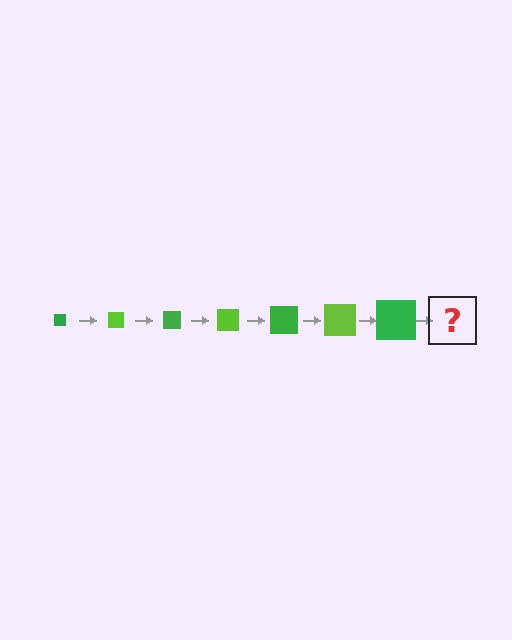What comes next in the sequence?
The next element should be a lime square, larger than the previous one.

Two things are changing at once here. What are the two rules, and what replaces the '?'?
The two rules are that the square grows larger each step and the color cycles through green and lime. The '?' should be a lime square, larger than the previous one.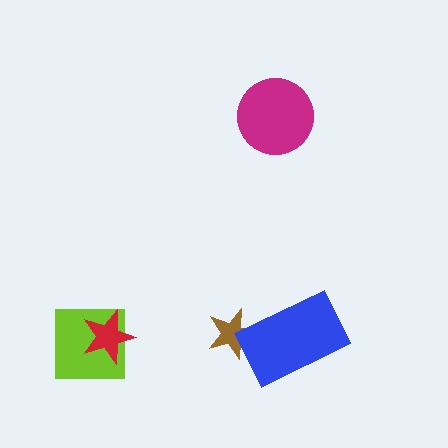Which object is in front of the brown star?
The blue rectangle is in front of the brown star.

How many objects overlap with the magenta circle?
0 objects overlap with the magenta circle.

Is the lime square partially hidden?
Yes, it is partially covered by another shape.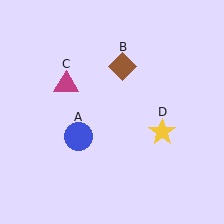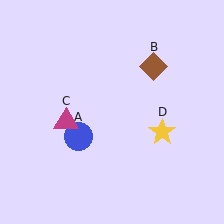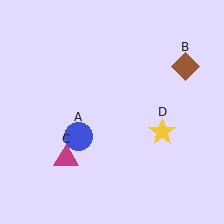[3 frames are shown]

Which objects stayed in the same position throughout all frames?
Blue circle (object A) and yellow star (object D) remained stationary.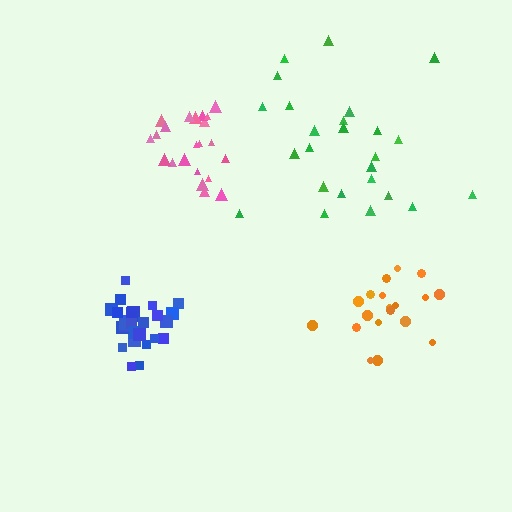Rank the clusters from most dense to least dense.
blue, pink, orange, green.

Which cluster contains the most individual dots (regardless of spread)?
Blue (27).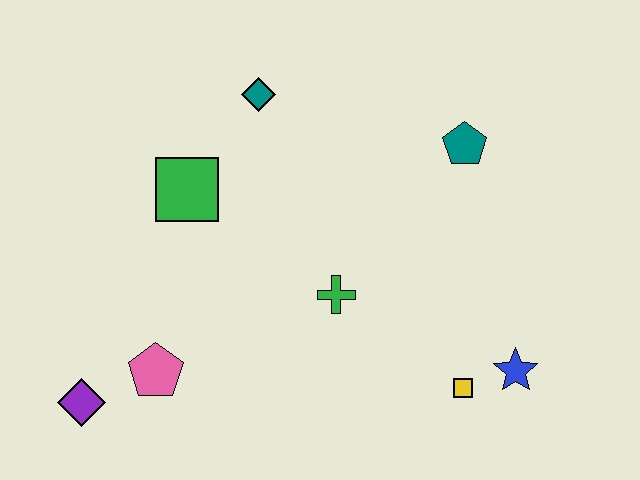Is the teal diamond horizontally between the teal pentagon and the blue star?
No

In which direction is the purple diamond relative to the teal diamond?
The purple diamond is below the teal diamond.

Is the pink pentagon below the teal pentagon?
Yes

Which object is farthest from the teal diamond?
The blue star is farthest from the teal diamond.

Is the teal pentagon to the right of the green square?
Yes